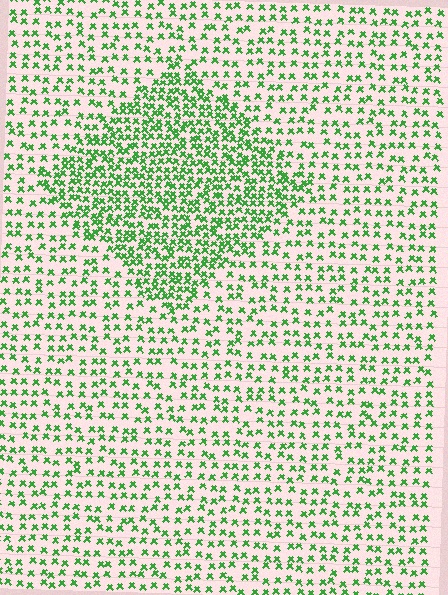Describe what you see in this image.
The image contains small green elements arranged at two different densities. A diamond-shaped region is visible where the elements are more densely packed than the surrounding area.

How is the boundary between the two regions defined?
The boundary is defined by a change in element density (approximately 2.0x ratio). All elements are the same color, size, and shape.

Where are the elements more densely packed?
The elements are more densely packed inside the diamond boundary.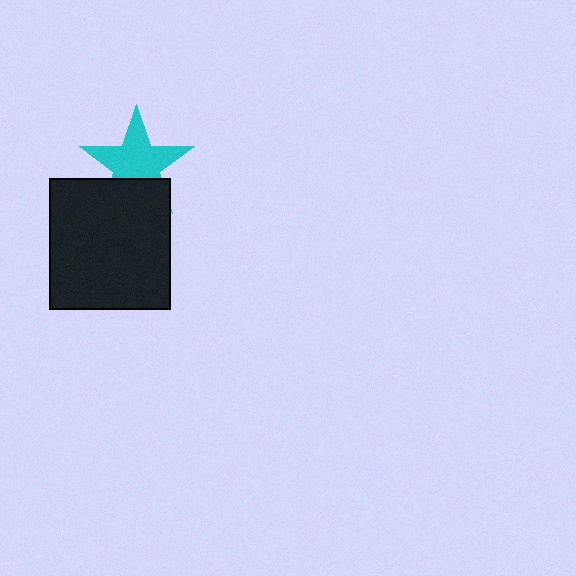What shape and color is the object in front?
The object in front is a black rectangle.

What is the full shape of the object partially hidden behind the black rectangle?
The partially hidden object is a cyan star.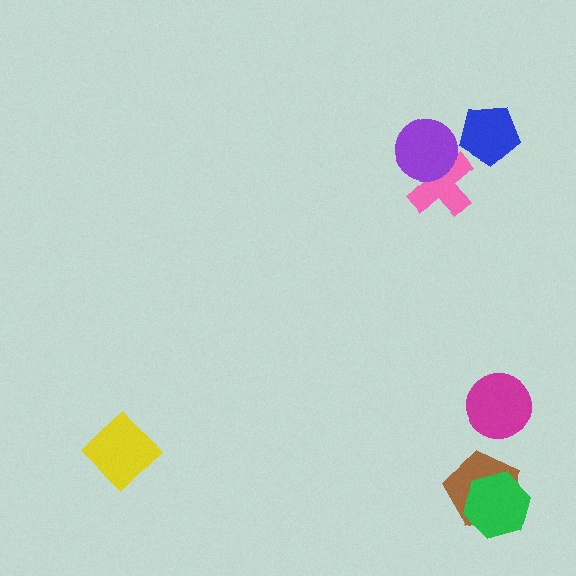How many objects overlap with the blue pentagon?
0 objects overlap with the blue pentagon.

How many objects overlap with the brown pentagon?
1 object overlaps with the brown pentagon.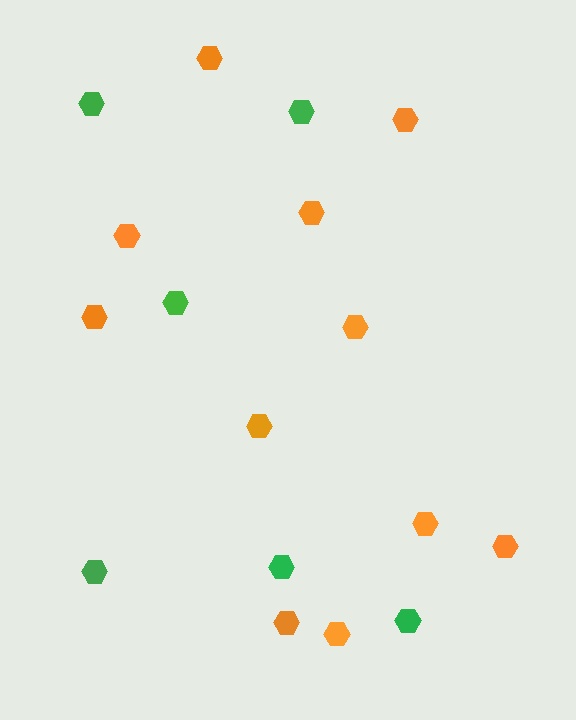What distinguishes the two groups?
There are 2 groups: one group of orange hexagons (11) and one group of green hexagons (6).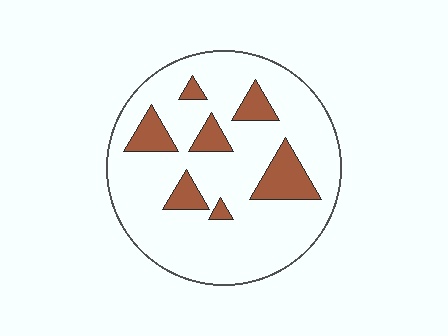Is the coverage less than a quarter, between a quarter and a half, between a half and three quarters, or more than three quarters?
Less than a quarter.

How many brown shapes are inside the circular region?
7.